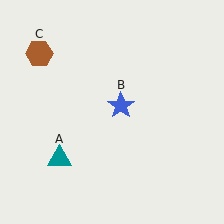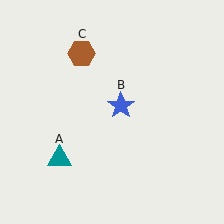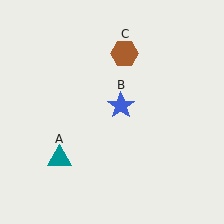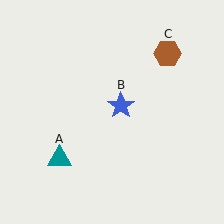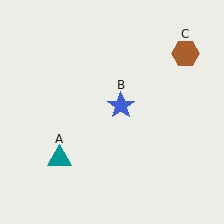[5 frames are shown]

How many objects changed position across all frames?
1 object changed position: brown hexagon (object C).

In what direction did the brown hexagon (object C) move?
The brown hexagon (object C) moved right.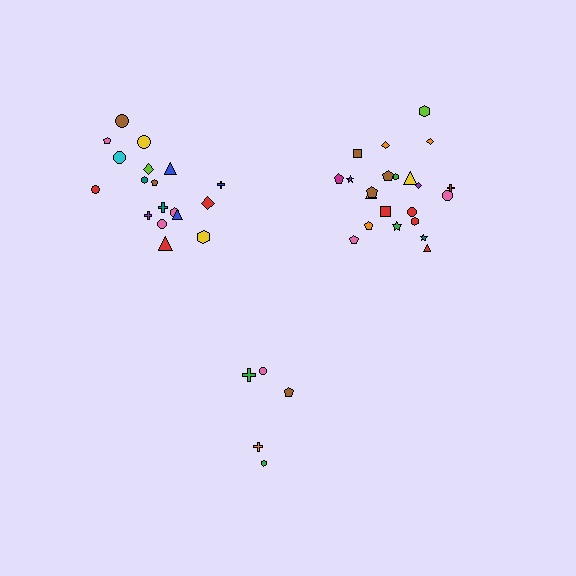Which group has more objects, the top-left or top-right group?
The top-right group.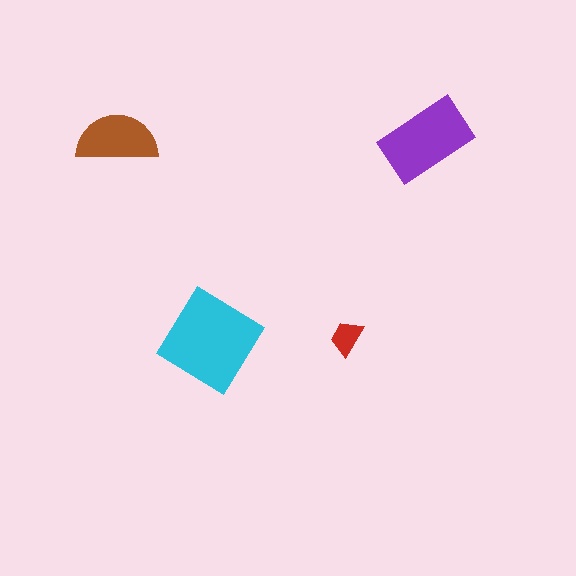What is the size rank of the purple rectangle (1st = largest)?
2nd.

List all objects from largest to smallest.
The cyan diamond, the purple rectangle, the brown semicircle, the red trapezoid.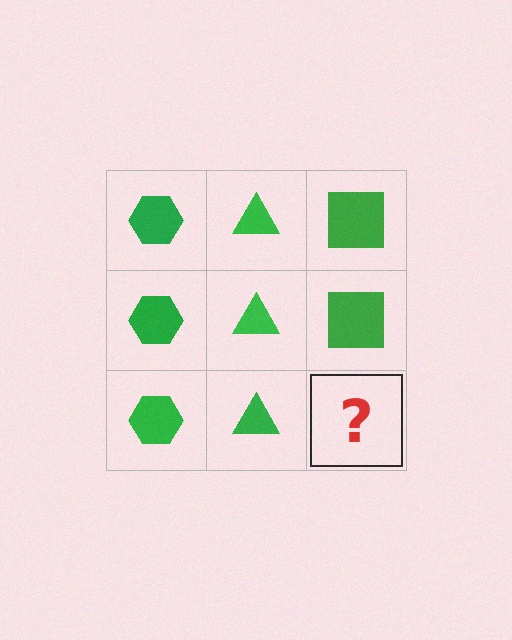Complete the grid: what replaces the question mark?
The question mark should be replaced with a green square.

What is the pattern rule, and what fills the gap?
The rule is that each column has a consistent shape. The gap should be filled with a green square.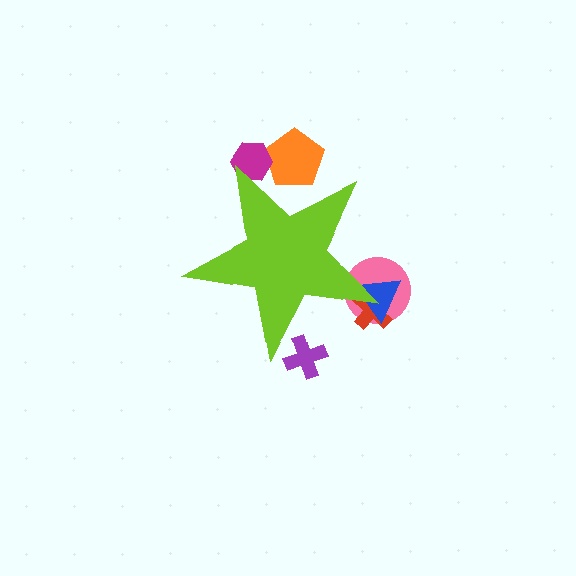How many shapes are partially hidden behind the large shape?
6 shapes are partially hidden.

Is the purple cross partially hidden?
Yes, the purple cross is partially hidden behind the lime star.